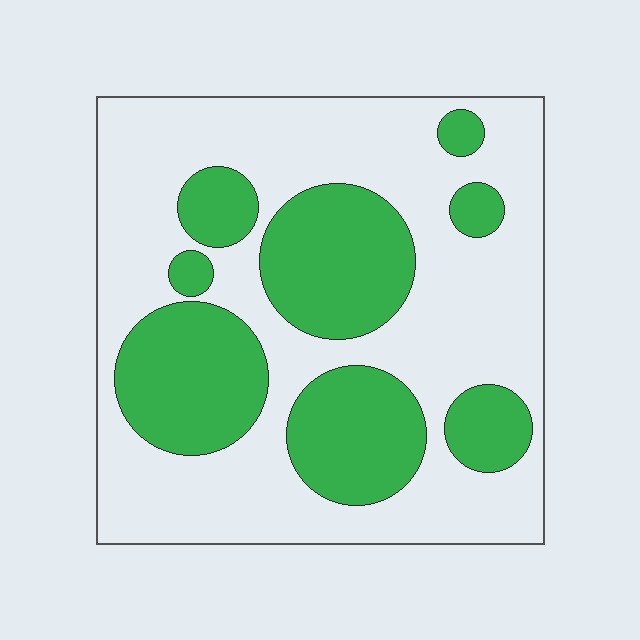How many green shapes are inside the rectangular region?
8.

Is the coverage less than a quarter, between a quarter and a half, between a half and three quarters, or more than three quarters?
Between a quarter and a half.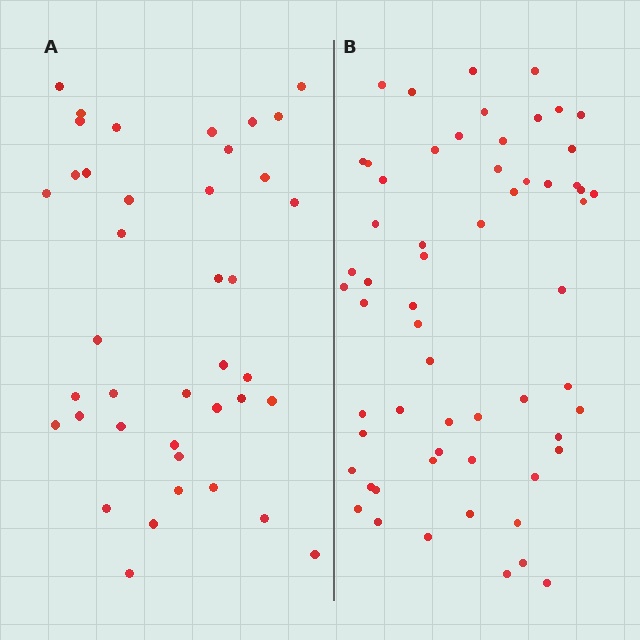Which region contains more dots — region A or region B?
Region B (the right region) has more dots.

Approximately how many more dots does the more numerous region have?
Region B has approximately 20 more dots than region A.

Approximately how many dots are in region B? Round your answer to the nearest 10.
About 60 dots.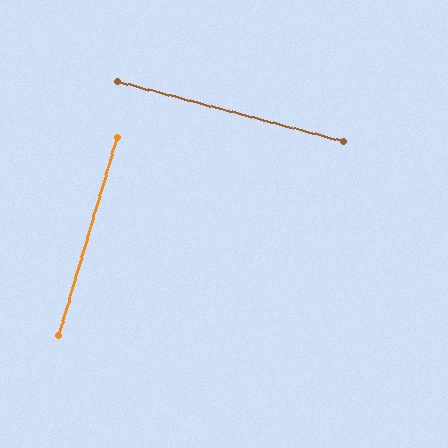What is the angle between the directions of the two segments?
Approximately 88 degrees.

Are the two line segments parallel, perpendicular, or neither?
Perpendicular — they meet at approximately 88°.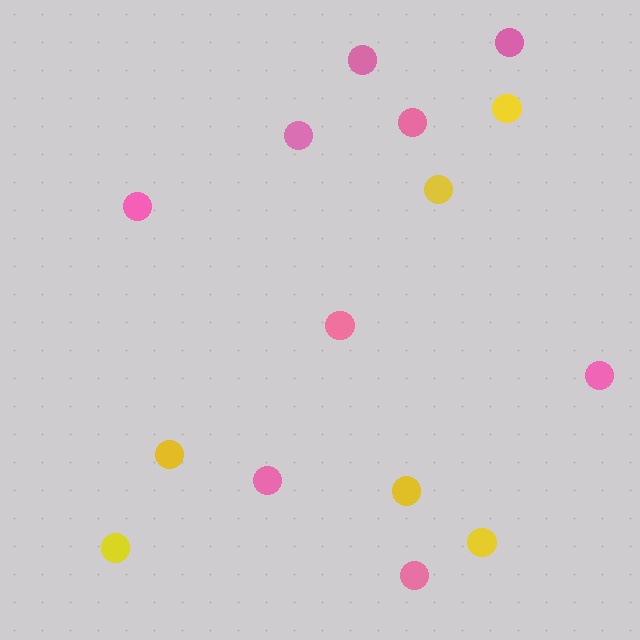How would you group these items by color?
There are 2 groups: one group of yellow circles (6) and one group of pink circles (9).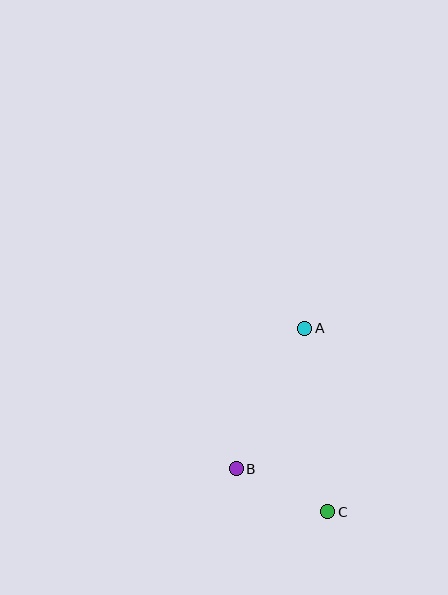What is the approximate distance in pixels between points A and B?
The distance between A and B is approximately 156 pixels.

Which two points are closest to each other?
Points B and C are closest to each other.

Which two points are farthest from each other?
Points A and C are farthest from each other.